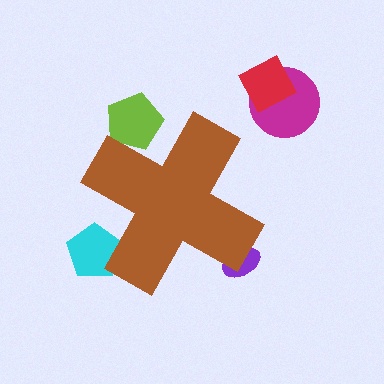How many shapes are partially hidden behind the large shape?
3 shapes are partially hidden.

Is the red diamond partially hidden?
No, the red diamond is fully visible.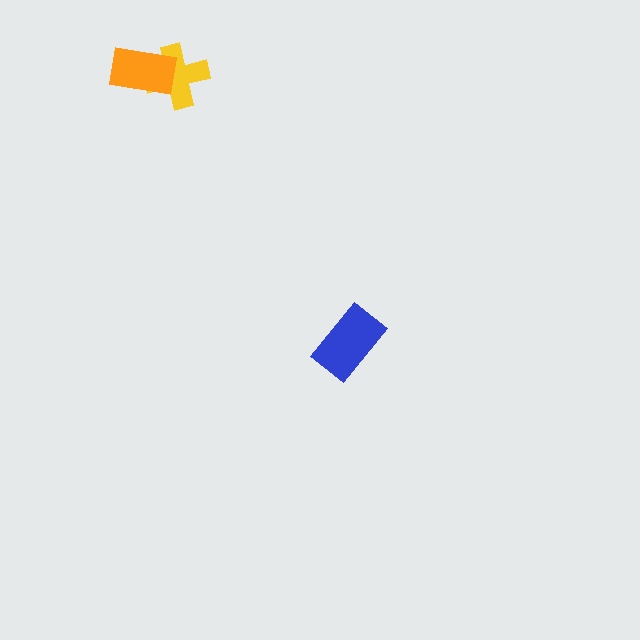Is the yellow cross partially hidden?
Yes, it is partially covered by another shape.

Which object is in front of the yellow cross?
The orange rectangle is in front of the yellow cross.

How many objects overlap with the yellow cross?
1 object overlaps with the yellow cross.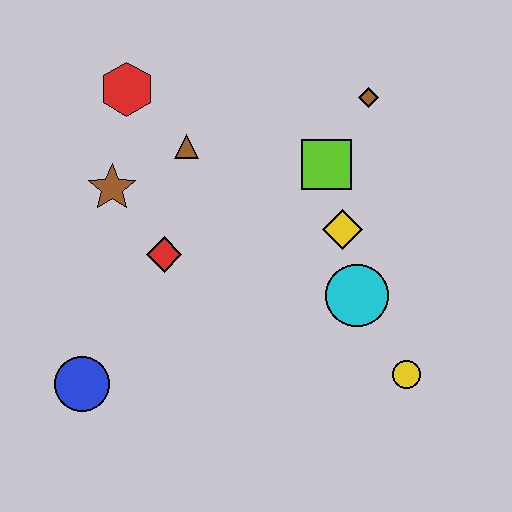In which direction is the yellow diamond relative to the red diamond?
The yellow diamond is to the right of the red diamond.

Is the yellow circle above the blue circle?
Yes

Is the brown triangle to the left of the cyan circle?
Yes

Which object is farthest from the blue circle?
The brown diamond is farthest from the blue circle.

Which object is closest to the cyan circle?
The yellow diamond is closest to the cyan circle.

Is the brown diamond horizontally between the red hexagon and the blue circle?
No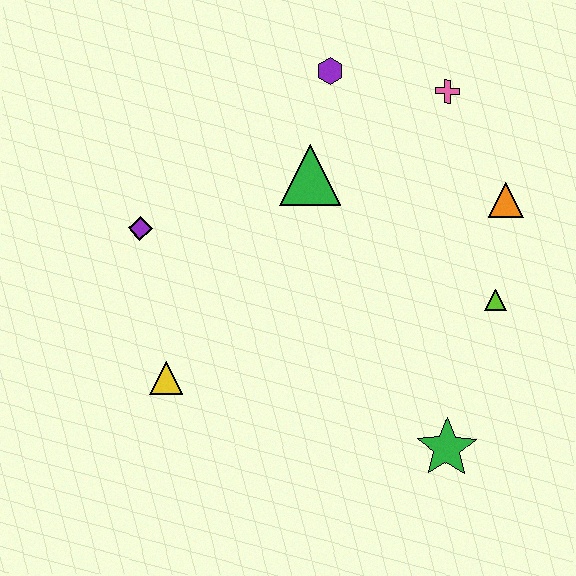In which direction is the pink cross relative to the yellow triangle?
The pink cross is above the yellow triangle.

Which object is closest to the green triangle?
The purple hexagon is closest to the green triangle.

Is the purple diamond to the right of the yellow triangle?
No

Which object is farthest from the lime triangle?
The purple diamond is farthest from the lime triangle.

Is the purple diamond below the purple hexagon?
Yes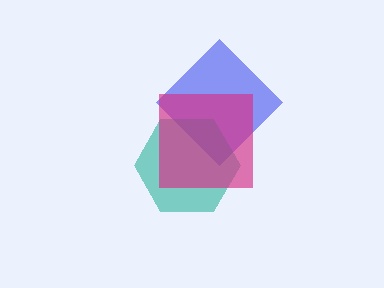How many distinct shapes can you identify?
There are 3 distinct shapes: a blue diamond, a teal hexagon, a magenta square.